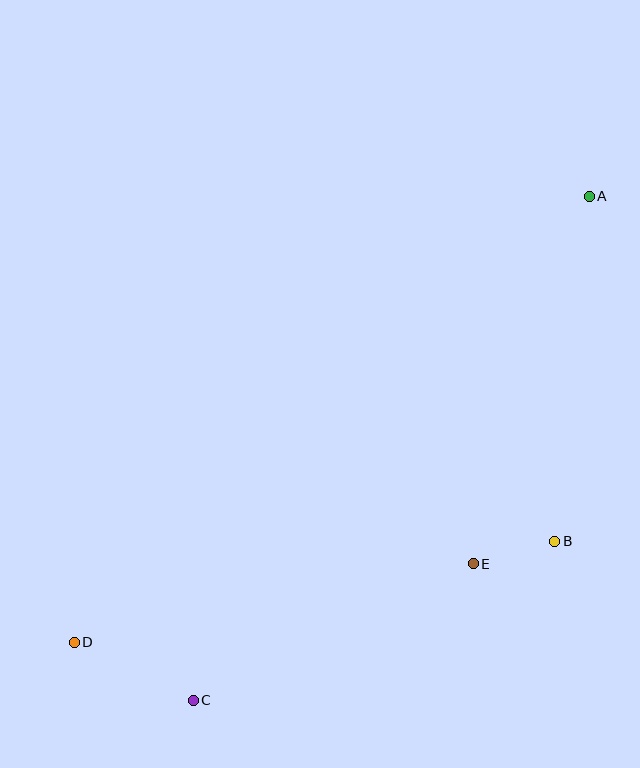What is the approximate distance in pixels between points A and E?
The distance between A and E is approximately 385 pixels.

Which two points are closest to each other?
Points B and E are closest to each other.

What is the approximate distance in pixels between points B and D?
The distance between B and D is approximately 491 pixels.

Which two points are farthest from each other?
Points A and D are farthest from each other.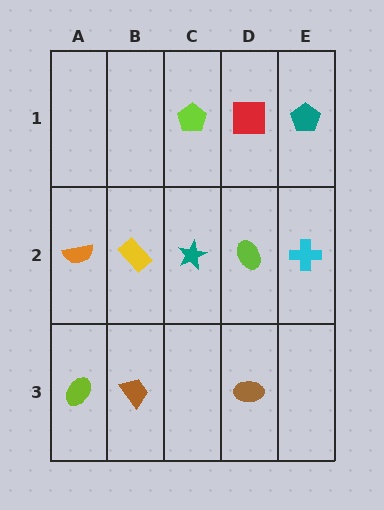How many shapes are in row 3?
3 shapes.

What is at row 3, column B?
A brown trapezoid.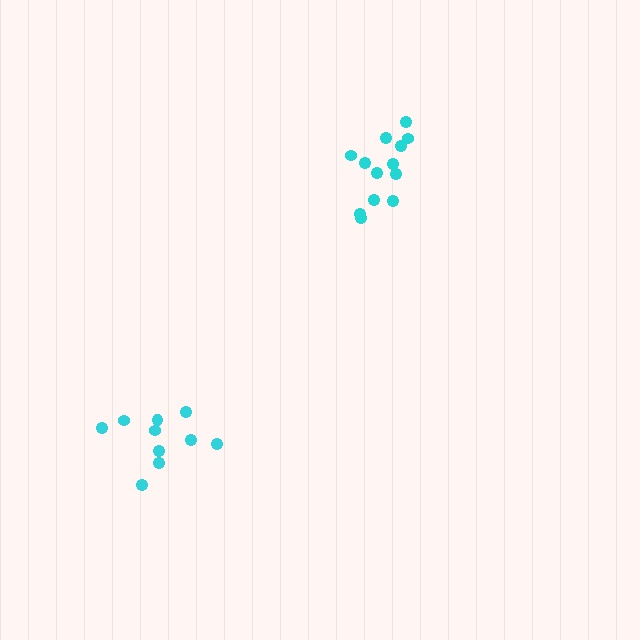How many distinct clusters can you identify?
There are 2 distinct clusters.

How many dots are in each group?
Group 1: 10 dots, Group 2: 13 dots (23 total).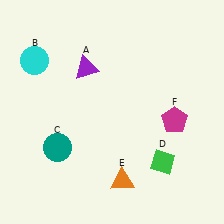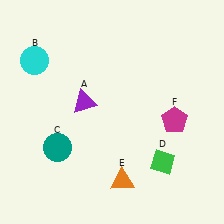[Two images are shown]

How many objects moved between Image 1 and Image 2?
1 object moved between the two images.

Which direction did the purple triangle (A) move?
The purple triangle (A) moved down.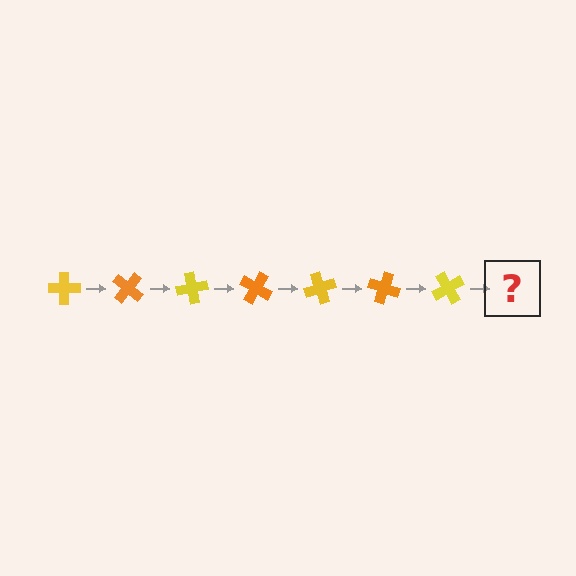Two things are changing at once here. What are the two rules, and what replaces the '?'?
The two rules are that it rotates 40 degrees each step and the color cycles through yellow and orange. The '?' should be an orange cross, rotated 280 degrees from the start.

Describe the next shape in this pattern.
It should be an orange cross, rotated 280 degrees from the start.